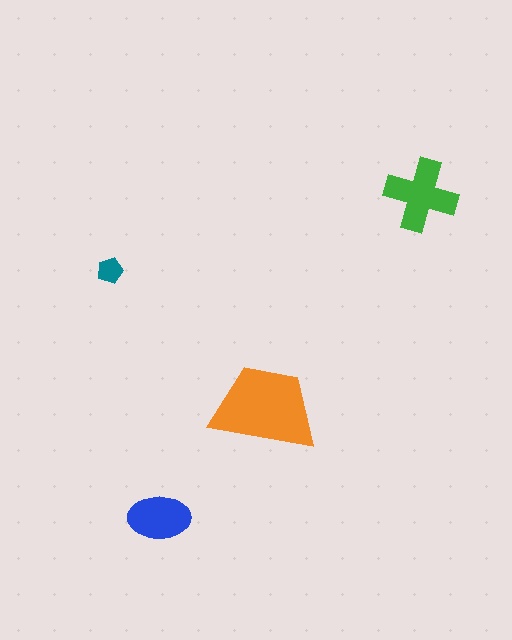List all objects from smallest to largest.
The teal pentagon, the blue ellipse, the green cross, the orange trapezoid.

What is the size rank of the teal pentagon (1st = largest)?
4th.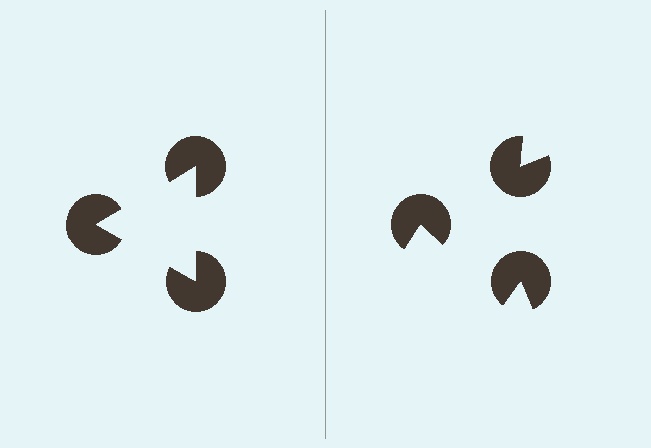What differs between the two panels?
The pac-man discs are positioned identically on both sides; only the wedge orientations differ. On the left they align to a triangle; on the right they are misaligned.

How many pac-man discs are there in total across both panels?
6 — 3 on each side.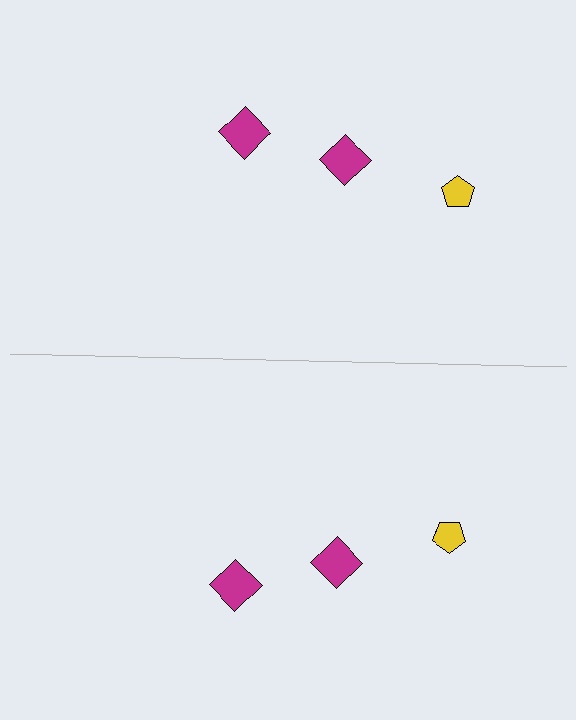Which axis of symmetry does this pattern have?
The pattern has a horizontal axis of symmetry running through the center of the image.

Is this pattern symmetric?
Yes, this pattern has bilateral (reflection) symmetry.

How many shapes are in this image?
There are 6 shapes in this image.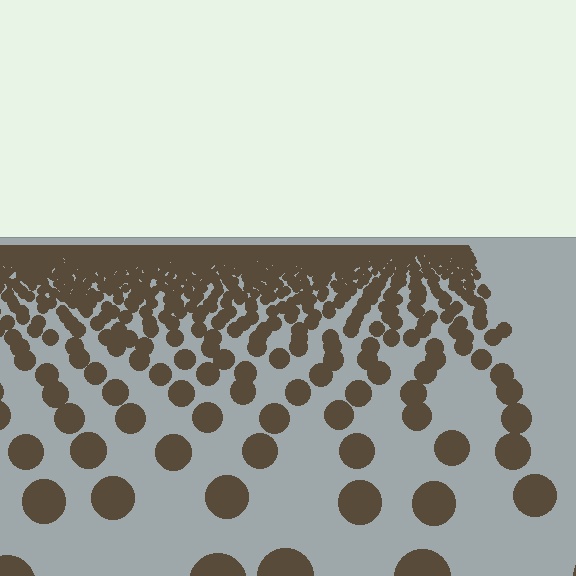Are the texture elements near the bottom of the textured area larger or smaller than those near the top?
Larger. Near the bottom, elements are closer to the viewer and appear at a bigger on-screen size.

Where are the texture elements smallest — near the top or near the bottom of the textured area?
Near the top.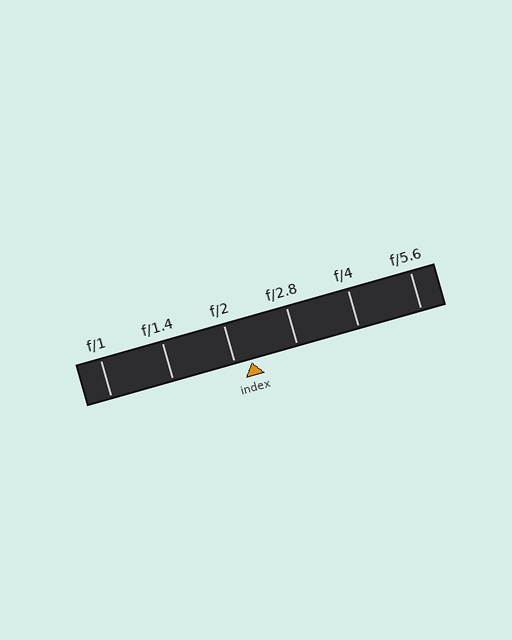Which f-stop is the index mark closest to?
The index mark is closest to f/2.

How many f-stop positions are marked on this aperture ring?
There are 6 f-stop positions marked.